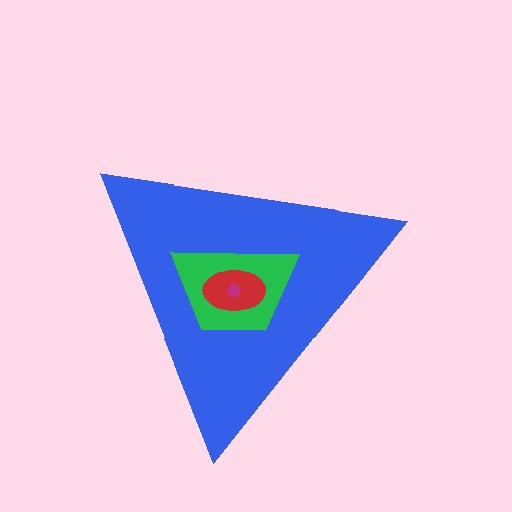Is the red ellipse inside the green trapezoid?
Yes.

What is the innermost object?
The magenta diamond.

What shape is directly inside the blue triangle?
The green trapezoid.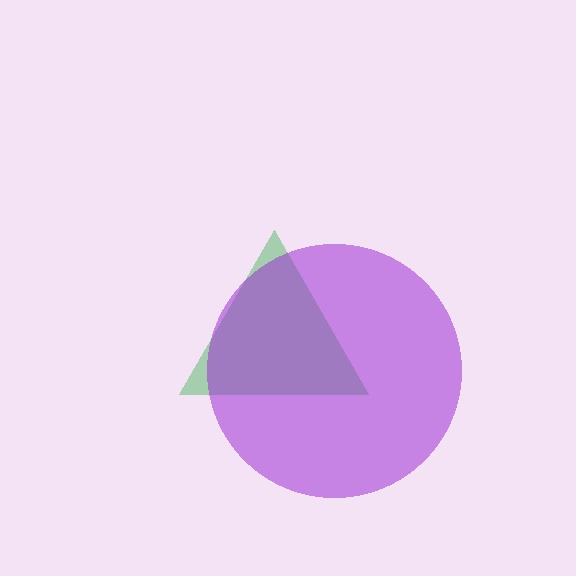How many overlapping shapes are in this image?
There are 2 overlapping shapes in the image.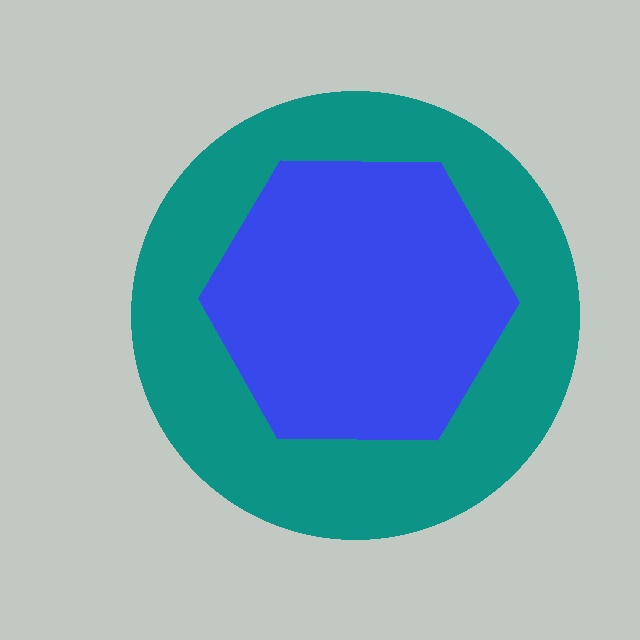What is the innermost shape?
The blue hexagon.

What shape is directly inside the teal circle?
The blue hexagon.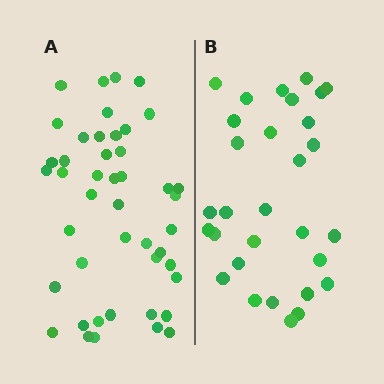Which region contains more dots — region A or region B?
Region A (the left region) has more dots.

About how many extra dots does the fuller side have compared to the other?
Region A has approximately 15 more dots than region B.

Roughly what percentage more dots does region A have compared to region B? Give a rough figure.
About 50% more.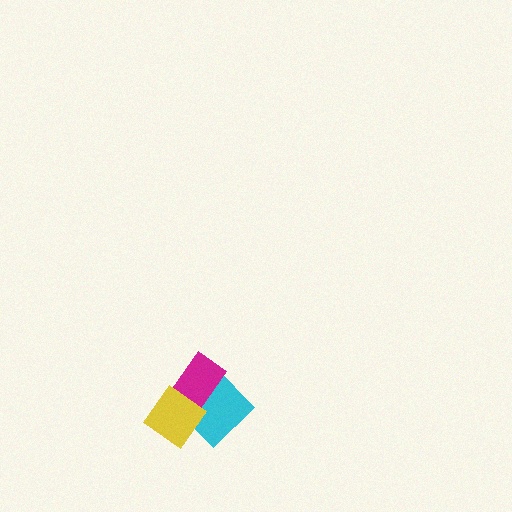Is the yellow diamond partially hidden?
No, no other shape covers it.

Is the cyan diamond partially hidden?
Yes, it is partially covered by another shape.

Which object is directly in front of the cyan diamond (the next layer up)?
The magenta rectangle is directly in front of the cyan diamond.